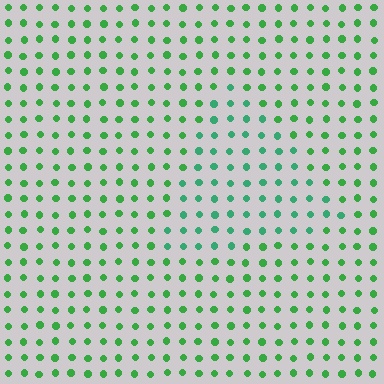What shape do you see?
I see a triangle.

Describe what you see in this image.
The image is filled with small green elements in a uniform arrangement. A triangle-shaped region is visible where the elements are tinted to a slightly different hue, forming a subtle color boundary.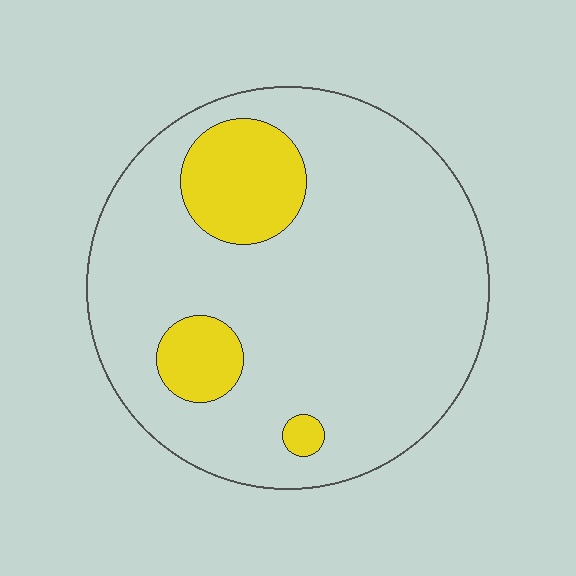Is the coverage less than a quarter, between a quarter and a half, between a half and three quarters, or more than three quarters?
Less than a quarter.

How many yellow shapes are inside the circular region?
3.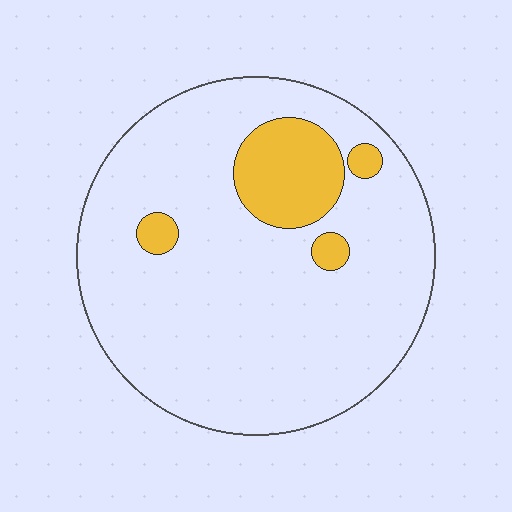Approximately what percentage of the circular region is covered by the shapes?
Approximately 15%.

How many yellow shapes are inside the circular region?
4.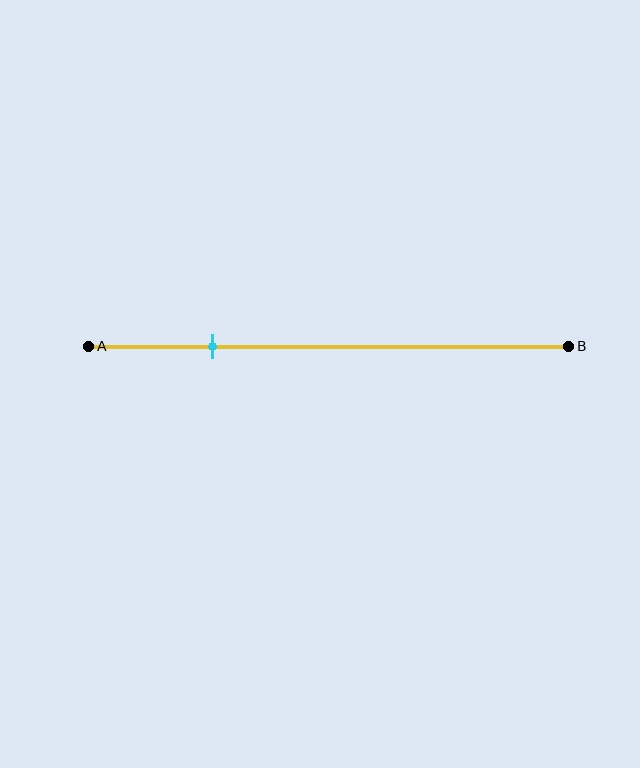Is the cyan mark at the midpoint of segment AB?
No, the mark is at about 25% from A, not at the 50% midpoint.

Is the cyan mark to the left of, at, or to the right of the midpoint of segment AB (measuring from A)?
The cyan mark is to the left of the midpoint of segment AB.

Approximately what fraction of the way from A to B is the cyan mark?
The cyan mark is approximately 25% of the way from A to B.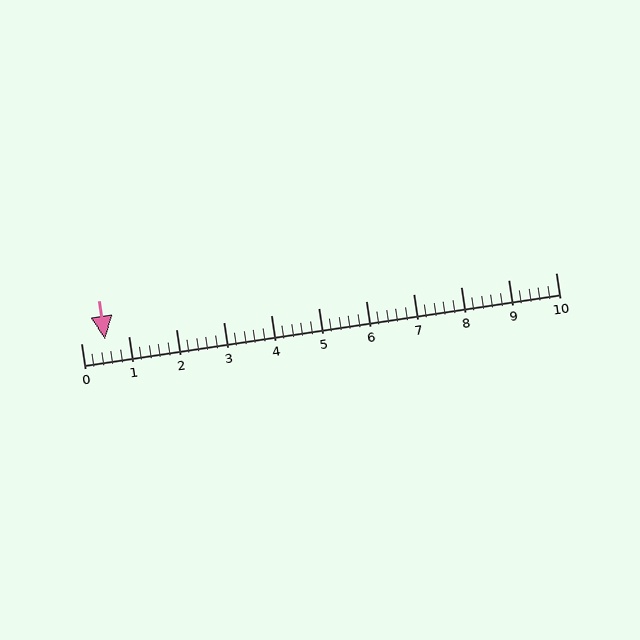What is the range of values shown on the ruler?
The ruler shows values from 0 to 10.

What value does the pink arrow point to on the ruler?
The pink arrow points to approximately 0.5.